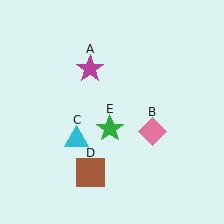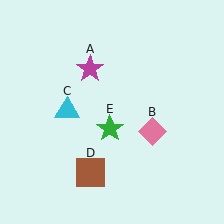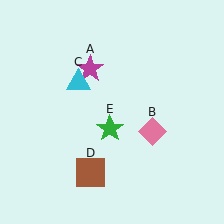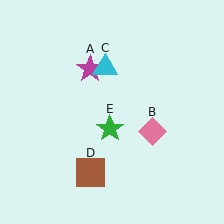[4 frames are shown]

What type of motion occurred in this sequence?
The cyan triangle (object C) rotated clockwise around the center of the scene.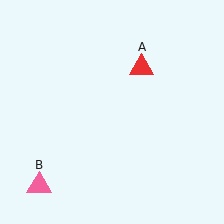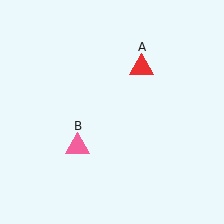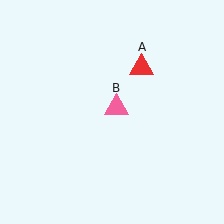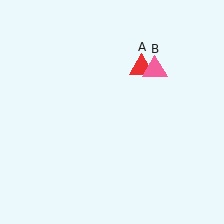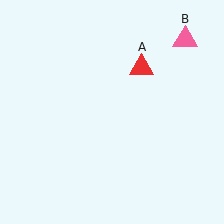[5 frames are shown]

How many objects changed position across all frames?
1 object changed position: pink triangle (object B).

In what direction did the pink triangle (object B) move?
The pink triangle (object B) moved up and to the right.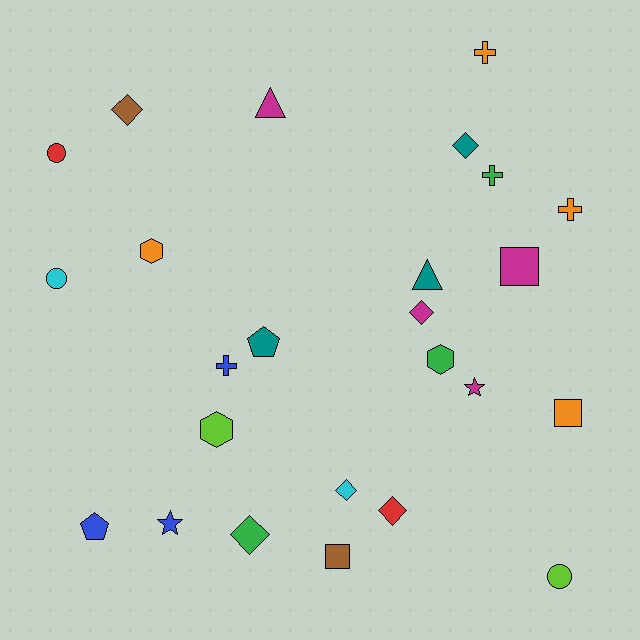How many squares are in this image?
There are 3 squares.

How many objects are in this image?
There are 25 objects.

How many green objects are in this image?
There are 3 green objects.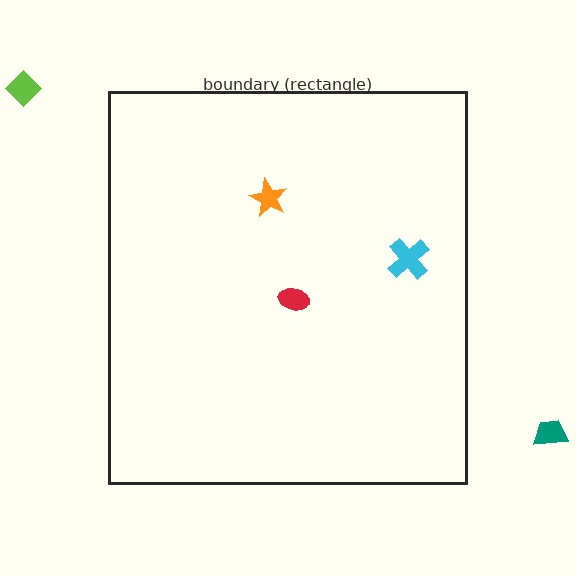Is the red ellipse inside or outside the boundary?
Inside.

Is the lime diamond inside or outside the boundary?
Outside.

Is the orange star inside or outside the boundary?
Inside.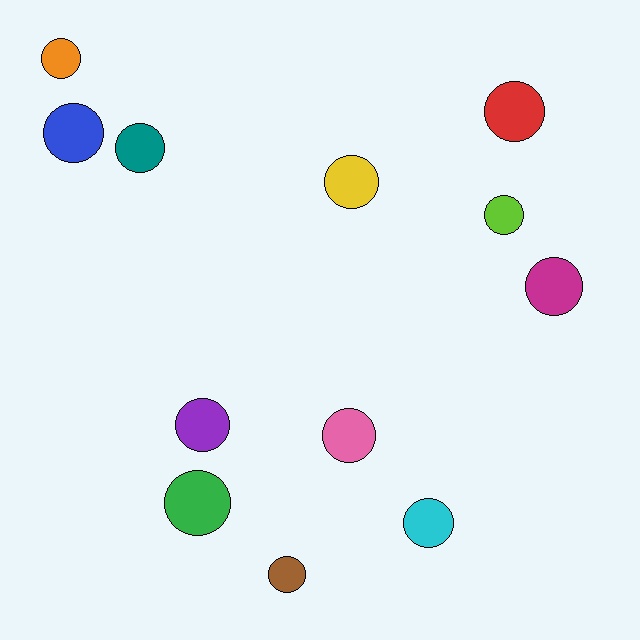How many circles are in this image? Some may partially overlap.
There are 12 circles.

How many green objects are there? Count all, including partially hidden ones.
There is 1 green object.